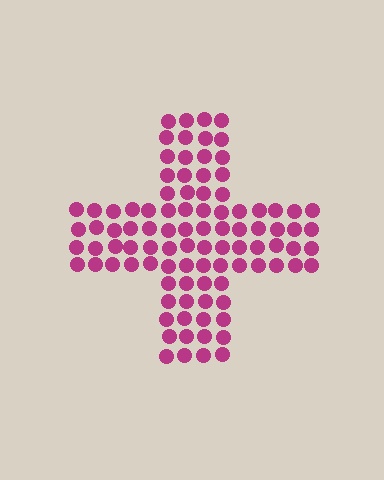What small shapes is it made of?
It is made of small circles.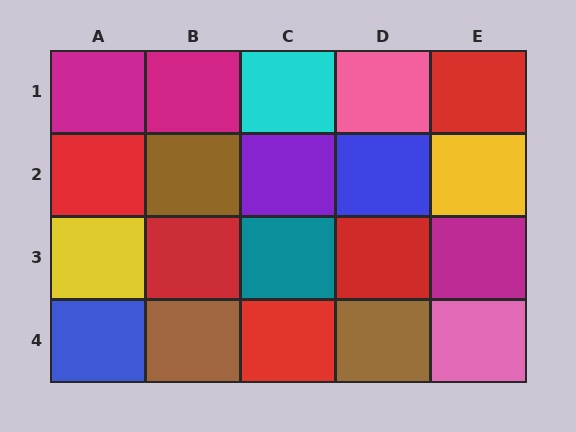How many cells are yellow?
2 cells are yellow.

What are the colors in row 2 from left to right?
Red, brown, purple, blue, yellow.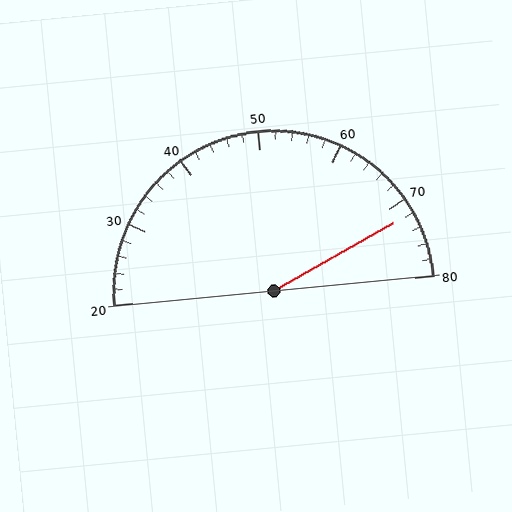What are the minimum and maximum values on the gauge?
The gauge ranges from 20 to 80.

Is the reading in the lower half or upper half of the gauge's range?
The reading is in the upper half of the range (20 to 80).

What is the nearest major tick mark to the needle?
The nearest major tick mark is 70.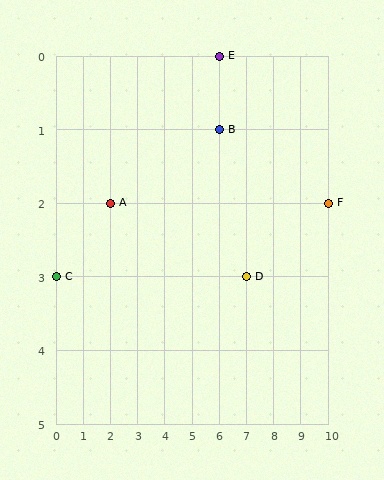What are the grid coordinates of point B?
Point B is at grid coordinates (6, 1).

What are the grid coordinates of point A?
Point A is at grid coordinates (2, 2).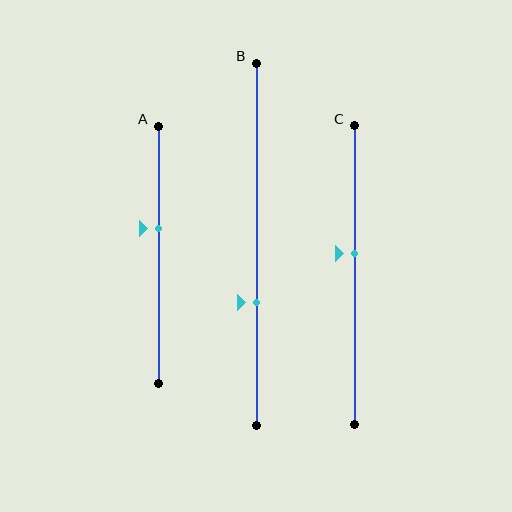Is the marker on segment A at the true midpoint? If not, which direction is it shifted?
No, the marker on segment A is shifted upward by about 10% of the segment length.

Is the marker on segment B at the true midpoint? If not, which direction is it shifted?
No, the marker on segment B is shifted downward by about 16% of the segment length.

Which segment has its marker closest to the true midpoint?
Segment C has its marker closest to the true midpoint.